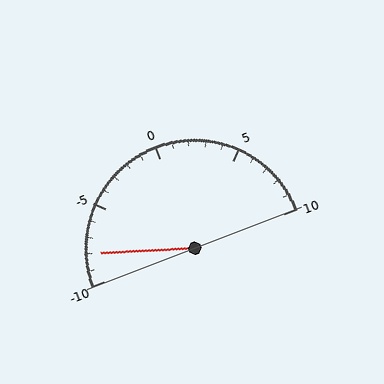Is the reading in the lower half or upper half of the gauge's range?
The reading is in the lower half of the range (-10 to 10).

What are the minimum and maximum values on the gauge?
The gauge ranges from -10 to 10.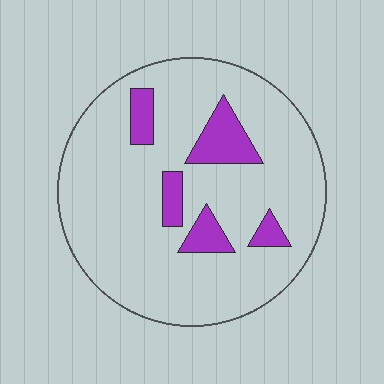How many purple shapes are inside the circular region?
5.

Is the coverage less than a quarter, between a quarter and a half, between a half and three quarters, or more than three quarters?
Less than a quarter.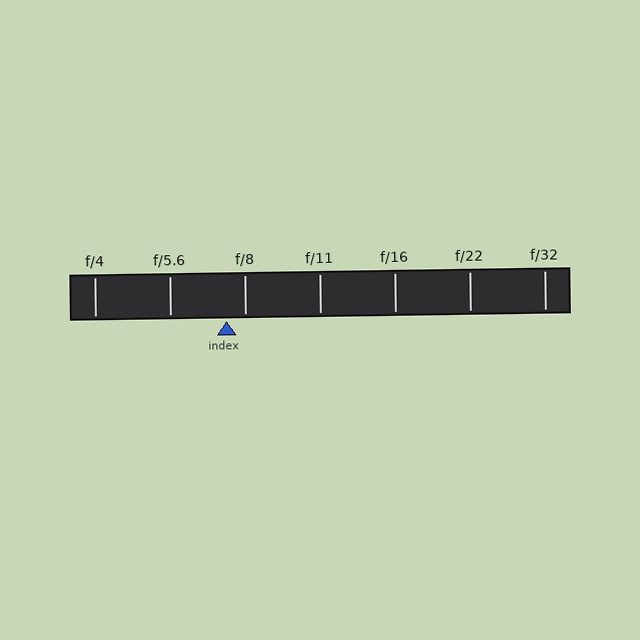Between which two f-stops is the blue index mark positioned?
The index mark is between f/5.6 and f/8.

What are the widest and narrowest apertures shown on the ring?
The widest aperture shown is f/4 and the narrowest is f/32.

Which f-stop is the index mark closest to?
The index mark is closest to f/8.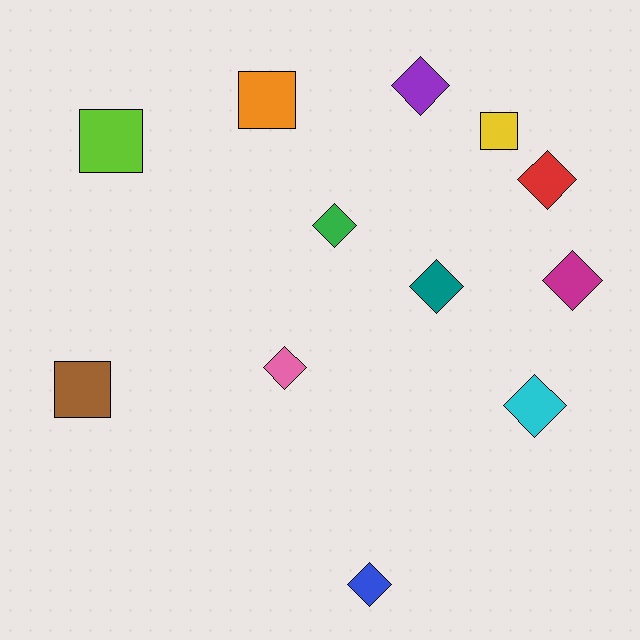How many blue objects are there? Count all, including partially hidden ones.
There is 1 blue object.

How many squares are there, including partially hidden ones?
There are 4 squares.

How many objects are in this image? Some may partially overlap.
There are 12 objects.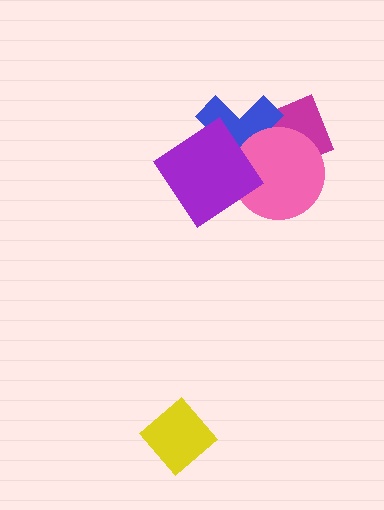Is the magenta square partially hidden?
Yes, it is partially covered by another shape.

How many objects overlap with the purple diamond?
2 objects overlap with the purple diamond.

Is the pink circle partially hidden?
Yes, it is partially covered by another shape.